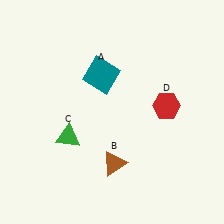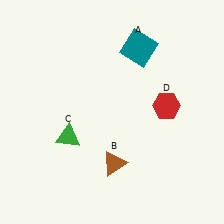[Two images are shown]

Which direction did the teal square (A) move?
The teal square (A) moved right.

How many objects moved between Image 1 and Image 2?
1 object moved between the two images.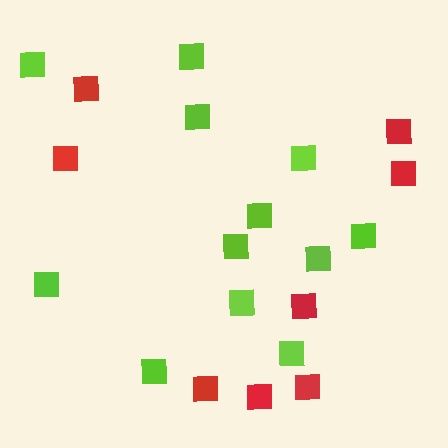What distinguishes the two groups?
There are 2 groups: one group of red squares (8) and one group of lime squares (12).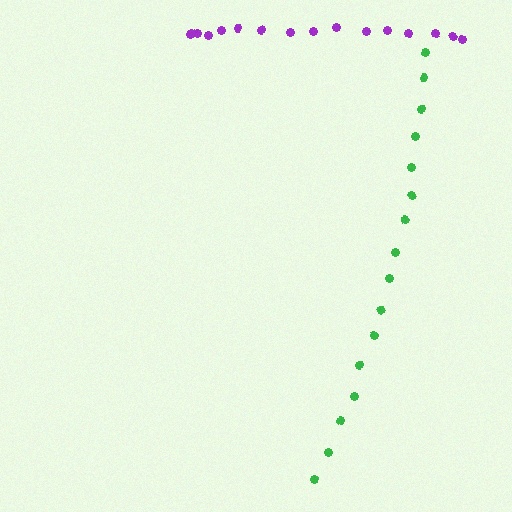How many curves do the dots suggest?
There are 2 distinct paths.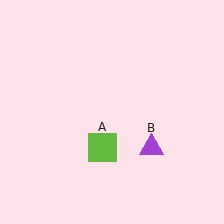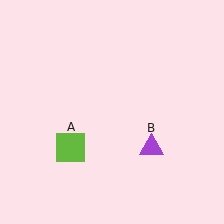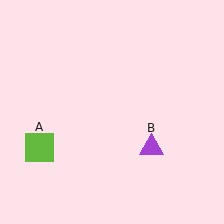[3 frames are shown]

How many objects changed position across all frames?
1 object changed position: lime square (object A).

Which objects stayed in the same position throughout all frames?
Purple triangle (object B) remained stationary.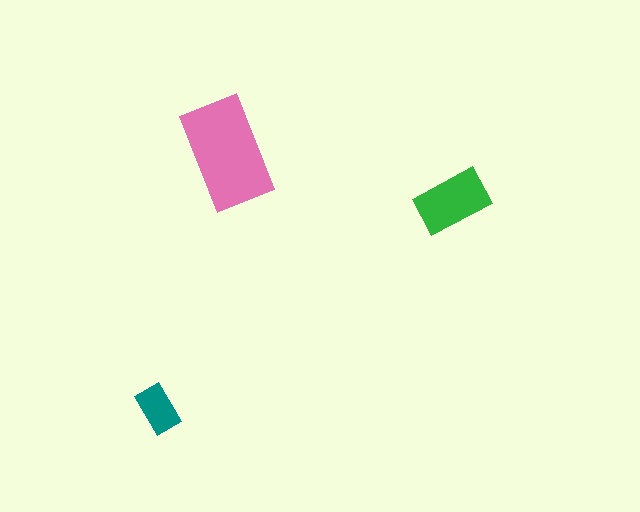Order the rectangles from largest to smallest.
the pink one, the green one, the teal one.